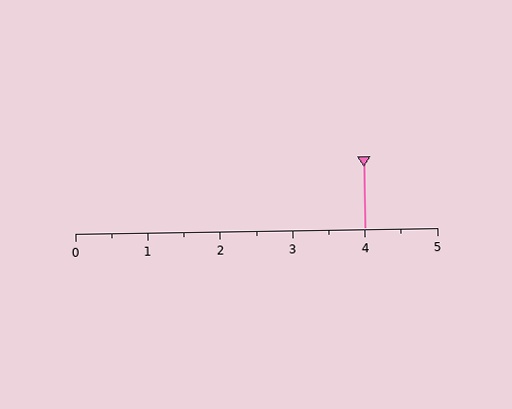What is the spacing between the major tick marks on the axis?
The major ticks are spaced 1 apart.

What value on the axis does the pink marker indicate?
The marker indicates approximately 4.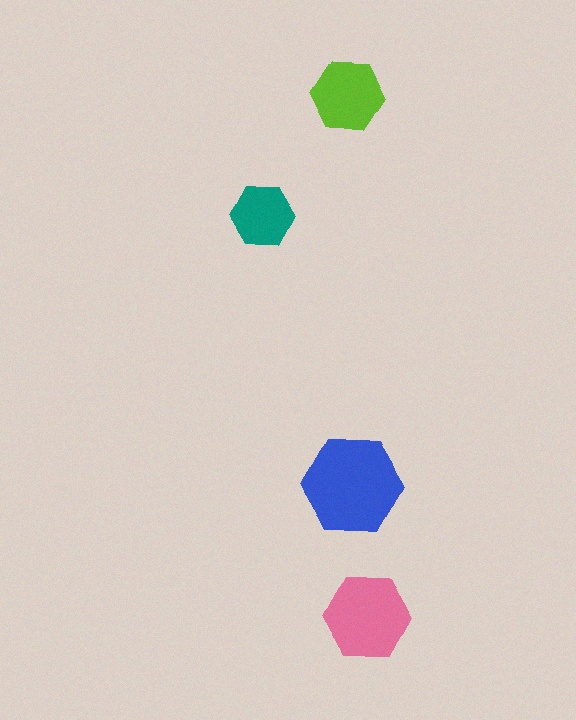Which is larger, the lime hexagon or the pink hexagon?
The pink one.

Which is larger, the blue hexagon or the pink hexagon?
The blue one.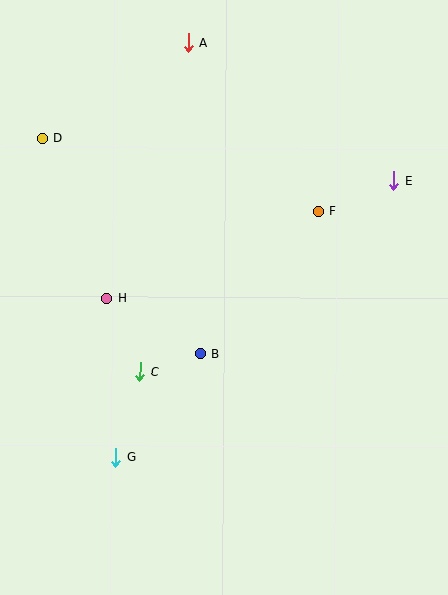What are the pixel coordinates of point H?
Point H is at (107, 298).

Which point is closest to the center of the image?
Point B at (200, 354) is closest to the center.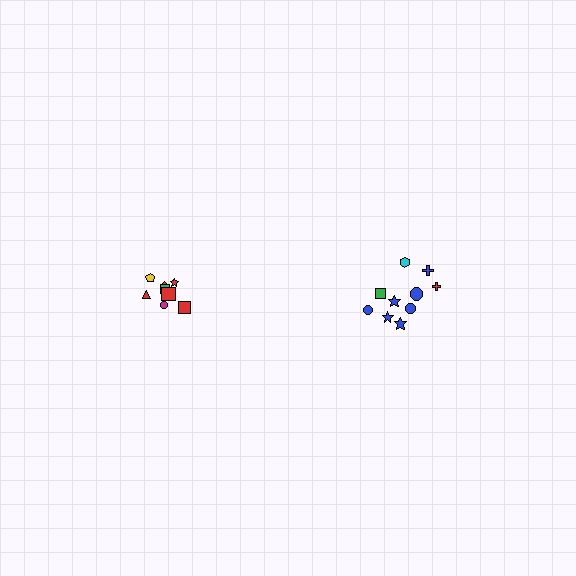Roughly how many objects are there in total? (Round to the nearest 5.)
Roughly 20 objects in total.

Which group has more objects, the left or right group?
The right group.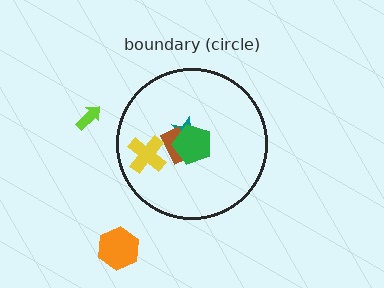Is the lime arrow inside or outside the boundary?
Outside.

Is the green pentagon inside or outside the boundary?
Inside.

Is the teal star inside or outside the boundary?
Inside.